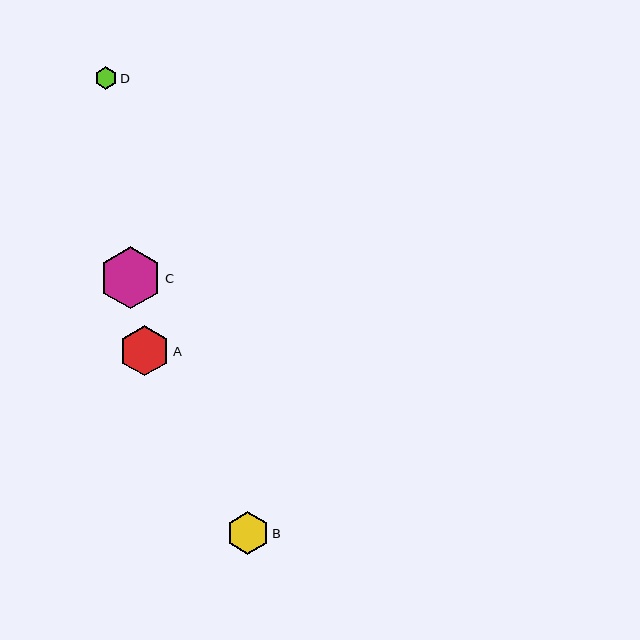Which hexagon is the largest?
Hexagon C is the largest with a size of approximately 62 pixels.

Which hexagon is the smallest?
Hexagon D is the smallest with a size of approximately 23 pixels.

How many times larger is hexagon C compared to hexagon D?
Hexagon C is approximately 2.8 times the size of hexagon D.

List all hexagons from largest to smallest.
From largest to smallest: C, A, B, D.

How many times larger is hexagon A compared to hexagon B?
Hexagon A is approximately 1.2 times the size of hexagon B.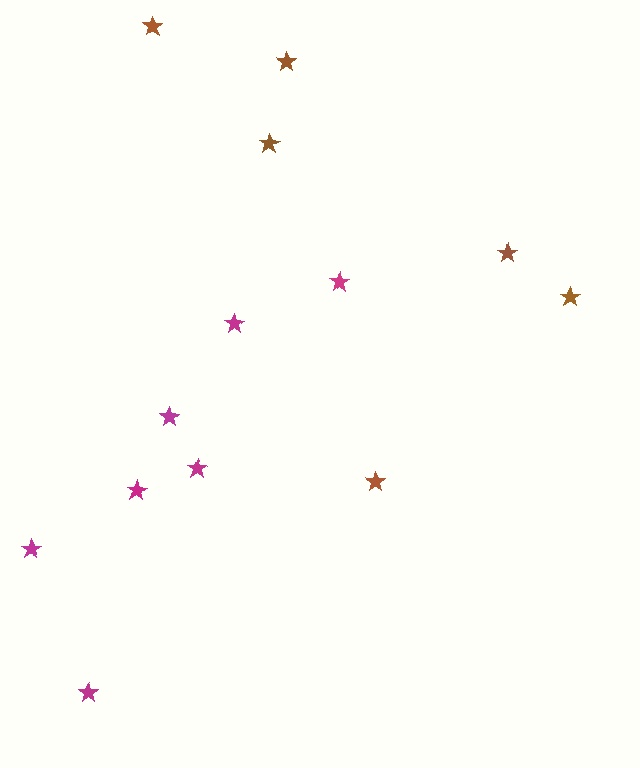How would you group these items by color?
There are 2 groups: one group of brown stars (6) and one group of magenta stars (7).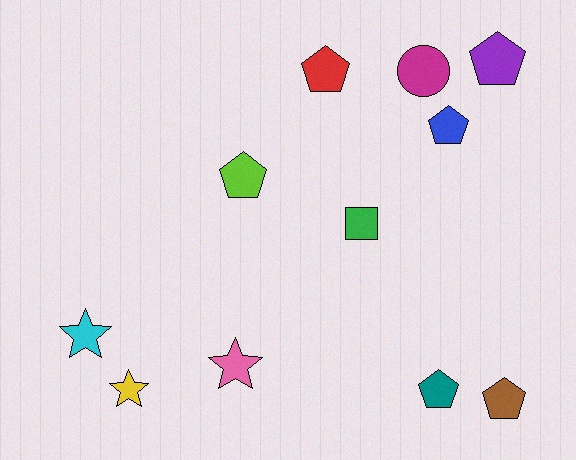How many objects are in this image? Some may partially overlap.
There are 11 objects.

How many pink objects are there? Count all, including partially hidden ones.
There is 1 pink object.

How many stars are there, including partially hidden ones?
There are 3 stars.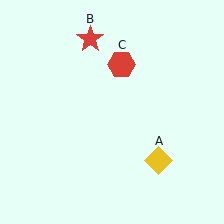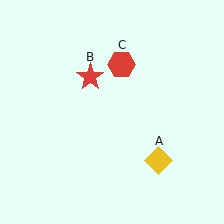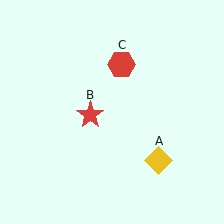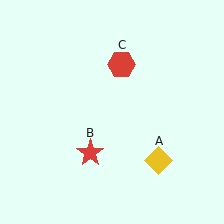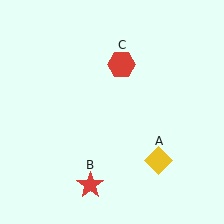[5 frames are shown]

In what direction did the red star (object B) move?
The red star (object B) moved down.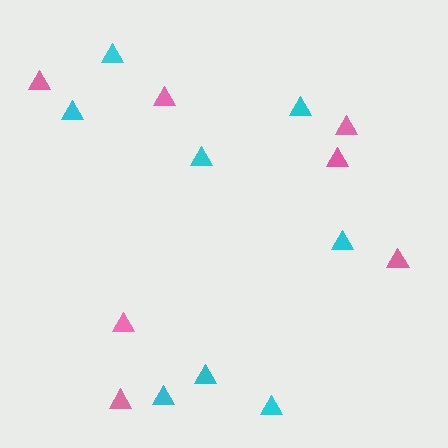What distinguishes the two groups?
There are 2 groups: one group of cyan triangles (8) and one group of pink triangles (7).